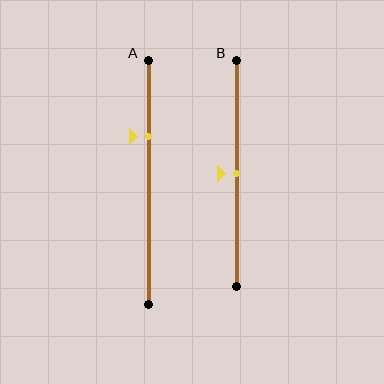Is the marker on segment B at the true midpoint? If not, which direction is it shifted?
Yes, the marker on segment B is at the true midpoint.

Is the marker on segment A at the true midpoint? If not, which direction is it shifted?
No, the marker on segment A is shifted upward by about 19% of the segment length.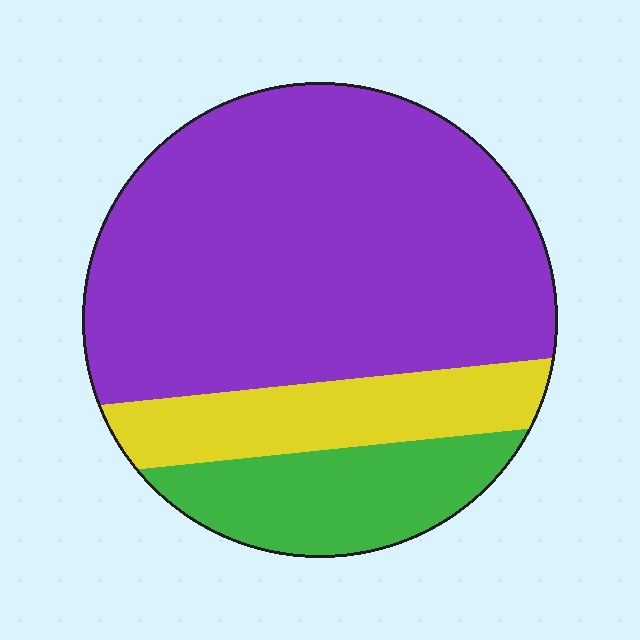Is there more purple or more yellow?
Purple.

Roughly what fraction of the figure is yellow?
Yellow covers 17% of the figure.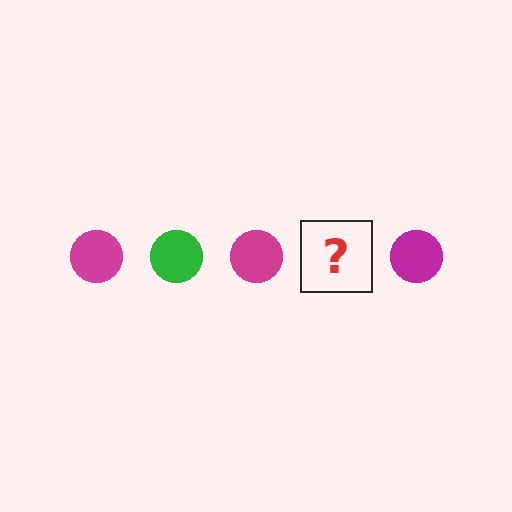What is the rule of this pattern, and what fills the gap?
The rule is that the pattern cycles through magenta, green circles. The gap should be filled with a green circle.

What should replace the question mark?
The question mark should be replaced with a green circle.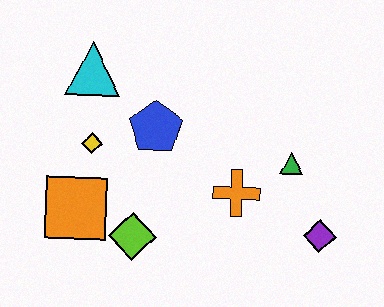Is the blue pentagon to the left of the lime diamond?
No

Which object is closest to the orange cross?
The green triangle is closest to the orange cross.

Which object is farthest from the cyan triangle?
The purple diamond is farthest from the cyan triangle.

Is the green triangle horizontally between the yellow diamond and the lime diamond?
No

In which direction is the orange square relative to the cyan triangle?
The orange square is below the cyan triangle.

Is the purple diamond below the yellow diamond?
Yes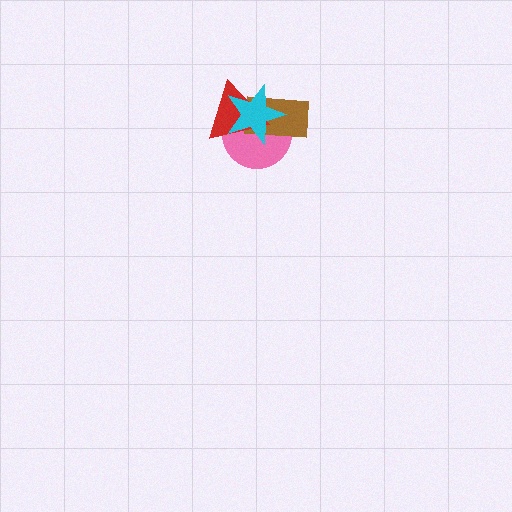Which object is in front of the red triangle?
The cyan star is in front of the red triangle.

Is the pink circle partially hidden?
Yes, it is partially covered by another shape.